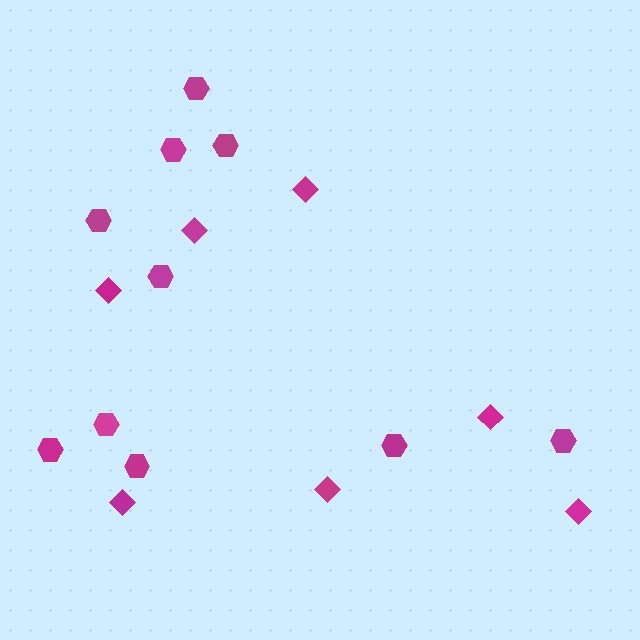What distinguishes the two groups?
There are 2 groups: one group of diamonds (7) and one group of hexagons (10).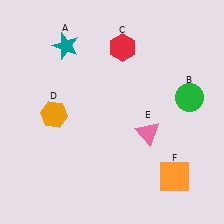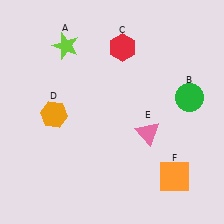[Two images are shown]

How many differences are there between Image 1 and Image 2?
There is 1 difference between the two images.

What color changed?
The star (A) changed from teal in Image 1 to lime in Image 2.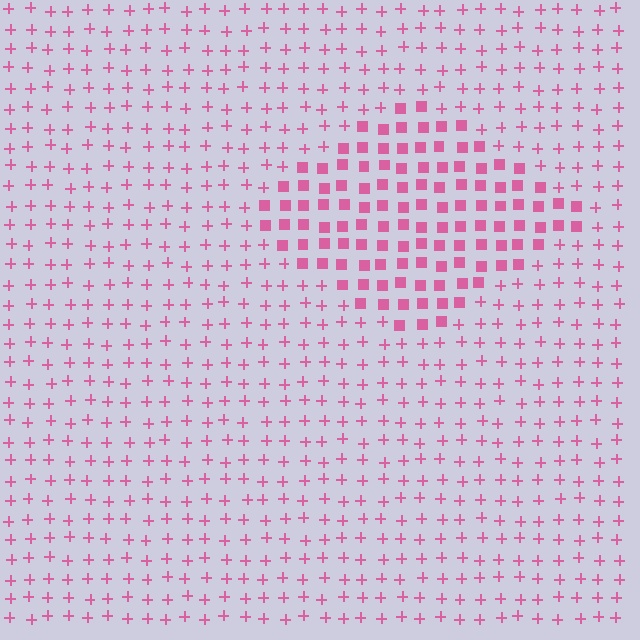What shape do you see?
I see a diamond.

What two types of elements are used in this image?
The image uses squares inside the diamond region and plus signs outside it.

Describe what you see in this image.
The image is filled with small pink elements arranged in a uniform grid. A diamond-shaped region contains squares, while the surrounding area contains plus signs. The boundary is defined purely by the change in element shape.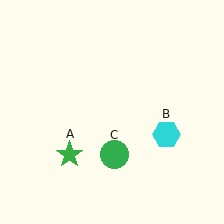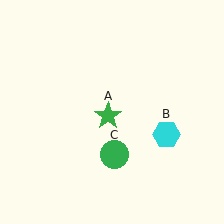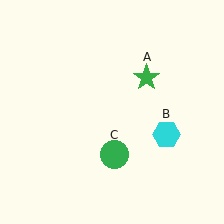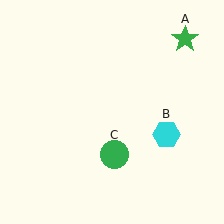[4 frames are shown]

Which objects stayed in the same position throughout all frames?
Cyan hexagon (object B) and green circle (object C) remained stationary.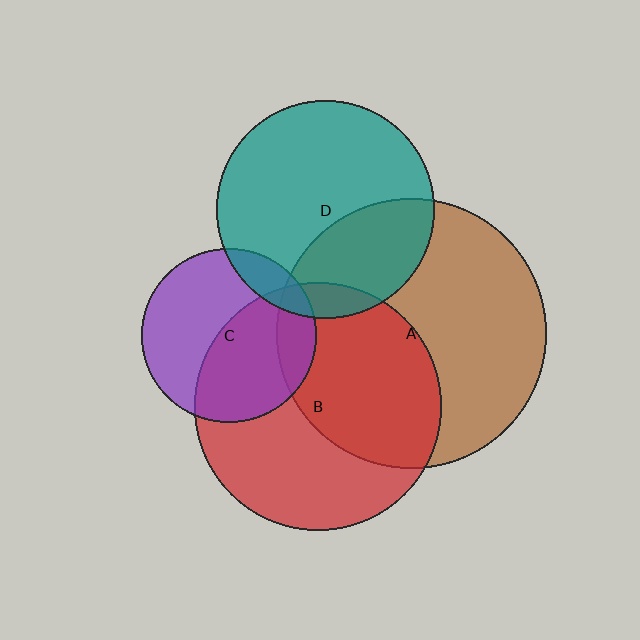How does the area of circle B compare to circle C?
Approximately 2.0 times.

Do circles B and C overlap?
Yes.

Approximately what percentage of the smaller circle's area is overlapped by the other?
Approximately 50%.